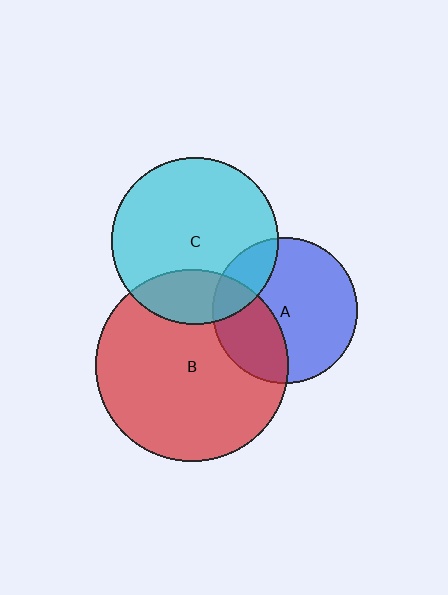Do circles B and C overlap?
Yes.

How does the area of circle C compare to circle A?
Approximately 1.3 times.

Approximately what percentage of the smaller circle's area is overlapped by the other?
Approximately 20%.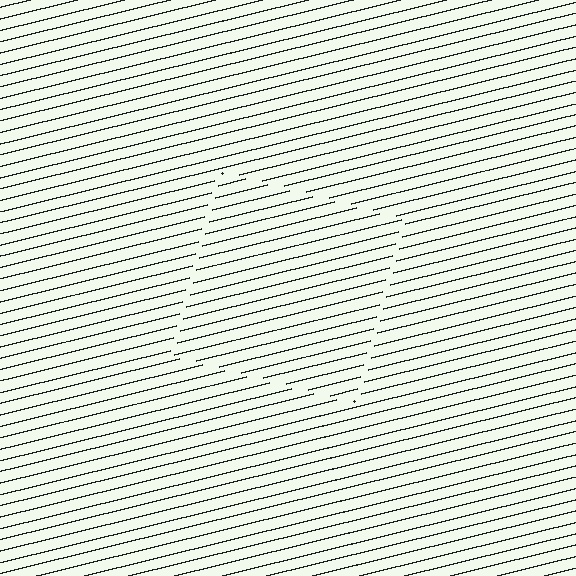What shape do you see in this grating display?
An illusory square. The interior of the shape contains the same grating, shifted by half a period — the contour is defined by the phase discontinuity where line-ends from the inner and outer gratings abut.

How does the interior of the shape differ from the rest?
The interior of the shape contains the same grating, shifted by half a period — the contour is defined by the phase discontinuity where line-ends from the inner and outer gratings abut.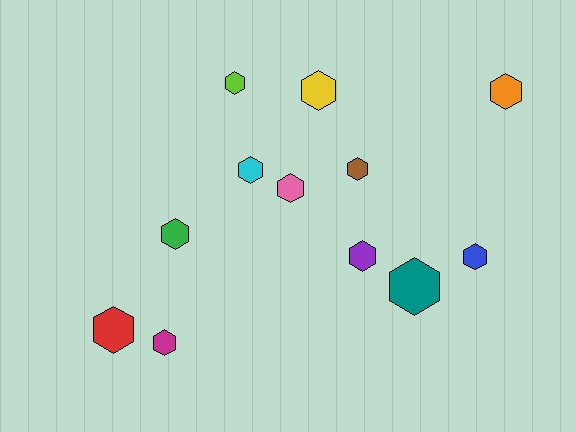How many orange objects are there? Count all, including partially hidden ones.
There is 1 orange object.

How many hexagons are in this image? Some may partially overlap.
There are 12 hexagons.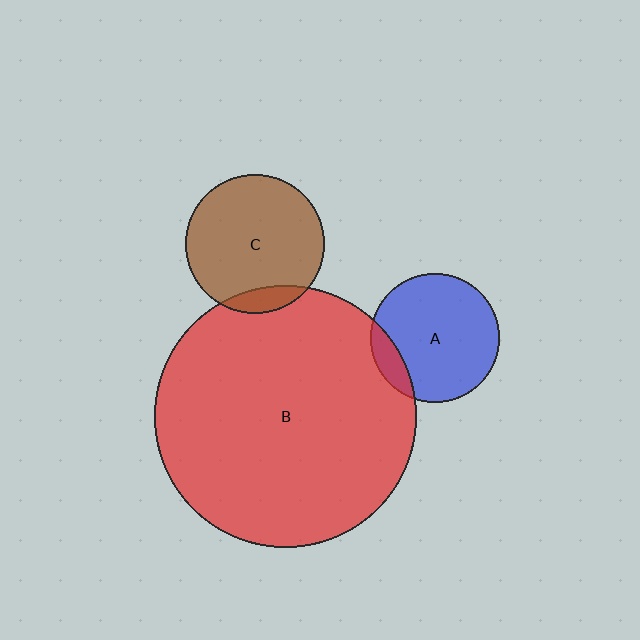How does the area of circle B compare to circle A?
Approximately 4.1 times.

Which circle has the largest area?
Circle B (red).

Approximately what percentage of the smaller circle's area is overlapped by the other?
Approximately 10%.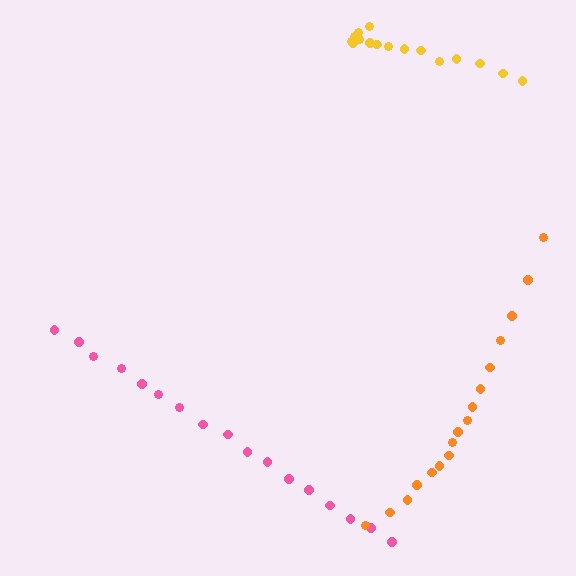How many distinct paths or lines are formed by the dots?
There are 3 distinct paths.